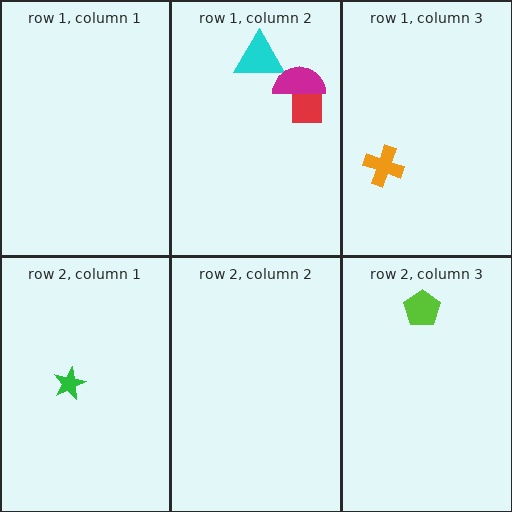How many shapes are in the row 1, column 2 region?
3.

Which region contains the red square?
The row 1, column 2 region.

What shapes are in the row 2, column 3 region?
The lime pentagon.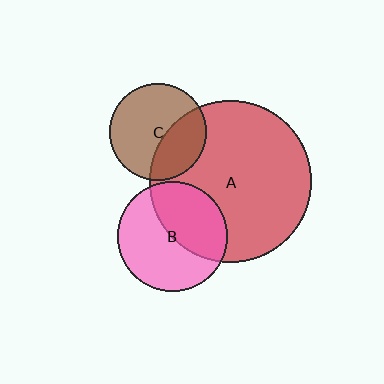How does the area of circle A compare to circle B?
Approximately 2.2 times.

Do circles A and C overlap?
Yes.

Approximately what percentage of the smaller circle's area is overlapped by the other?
Approximately 35%.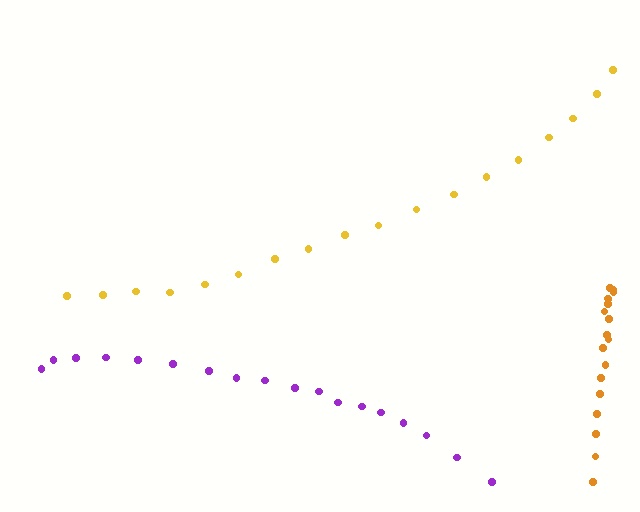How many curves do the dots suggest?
There are 3 distinct paths.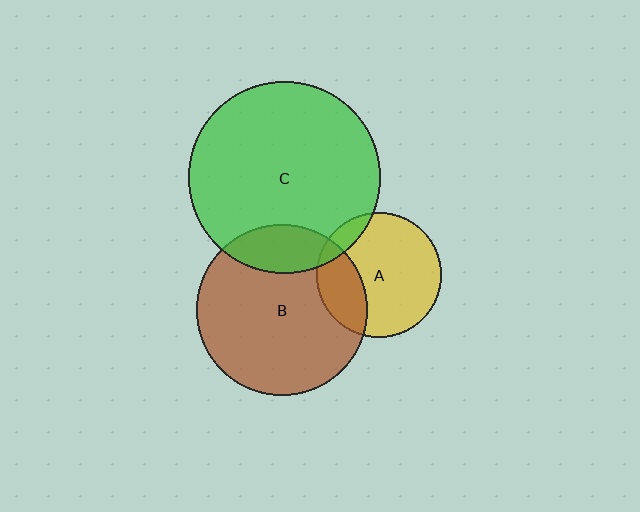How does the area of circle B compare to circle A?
Approximately 1.9 times.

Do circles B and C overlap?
Yes.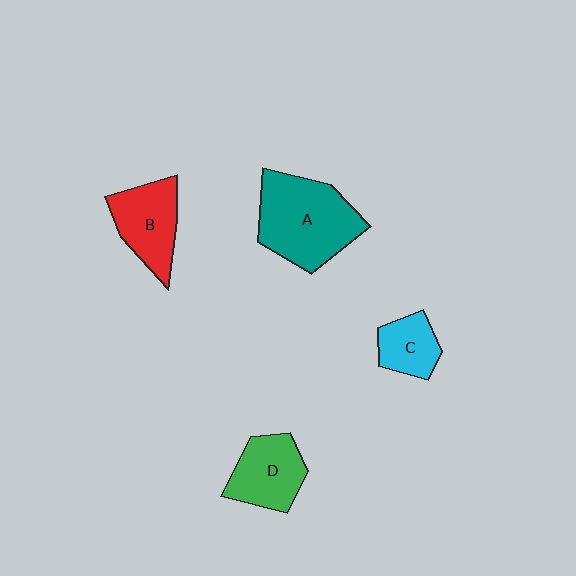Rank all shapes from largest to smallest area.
From largest to smallest: A (teal), B (red), D (green), C (cyan).